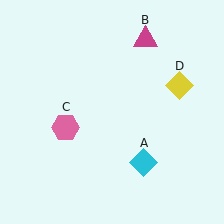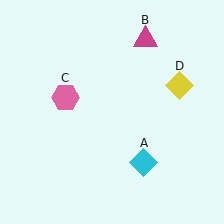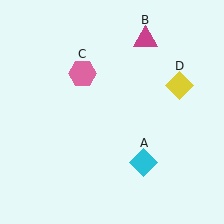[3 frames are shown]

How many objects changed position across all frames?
1 object changed position: pink hexagon (object C).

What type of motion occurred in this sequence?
The pink hexagon (object C) rotated clockwise around the center of the scene.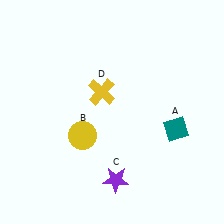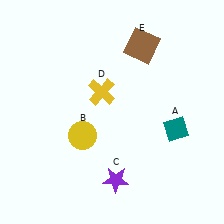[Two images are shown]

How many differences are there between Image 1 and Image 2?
There is 1 difference between the two images.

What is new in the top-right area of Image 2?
A brown square (E) was added in the top-right area of Image 2.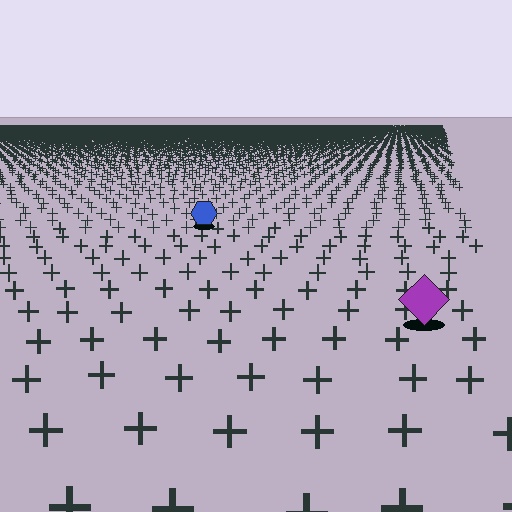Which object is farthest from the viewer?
The blue hexagon is farthest from the viewer. It appears smaller and the ground texture around it is denser.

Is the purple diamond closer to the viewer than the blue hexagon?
Yes. The purple diamond is closer — you can tell from the texture gradient: the ground texture is coarser near it.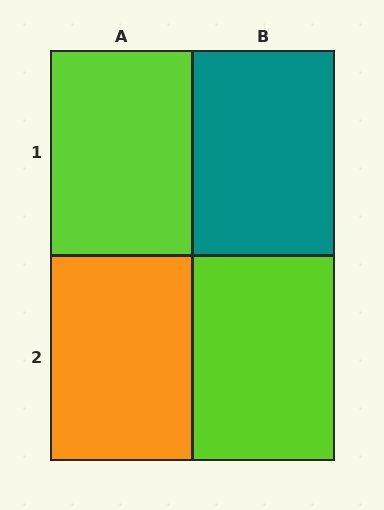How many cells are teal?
1 cell is teal.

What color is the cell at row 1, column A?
Lime.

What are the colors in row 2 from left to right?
Orange, lime.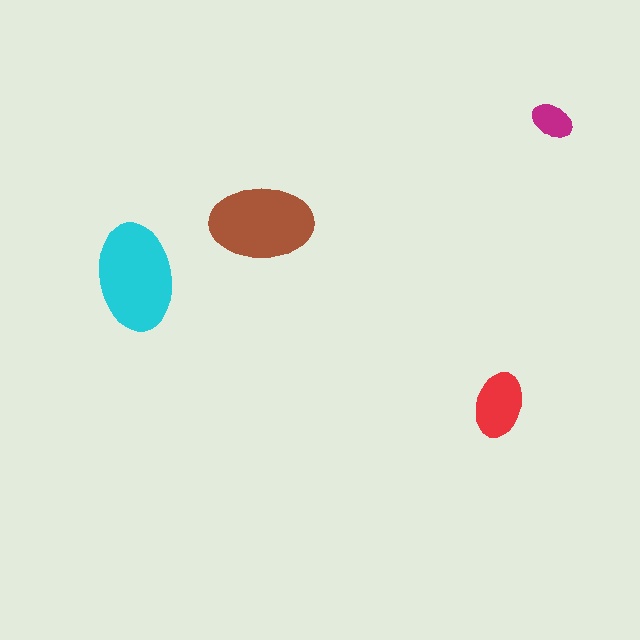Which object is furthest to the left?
The cyan ellipse is leftmost.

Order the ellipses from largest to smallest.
the cyan one, the brown one, the red one, the magenta one.